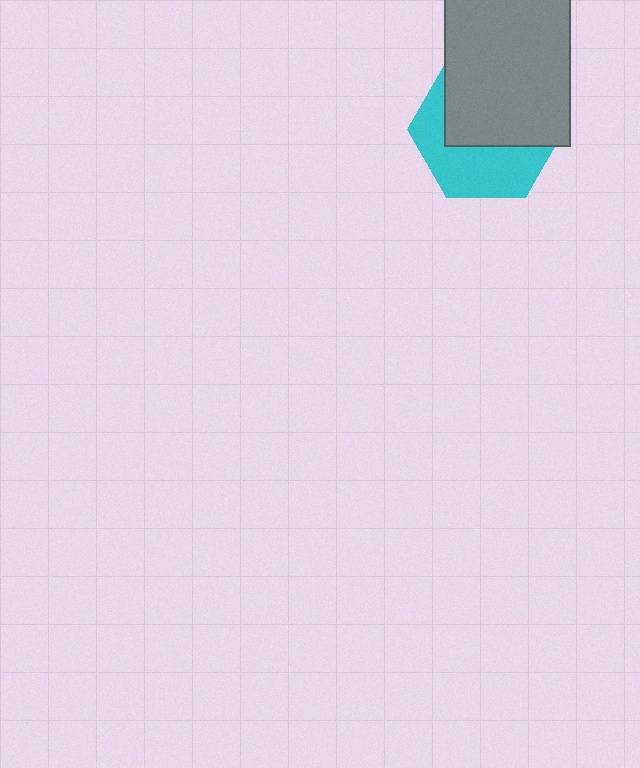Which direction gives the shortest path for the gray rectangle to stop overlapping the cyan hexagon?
Moving up gives the shortest separation.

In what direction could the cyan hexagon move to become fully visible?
The cyan hexagon could move down. That would shift it out from behind the gray rectangle entirely.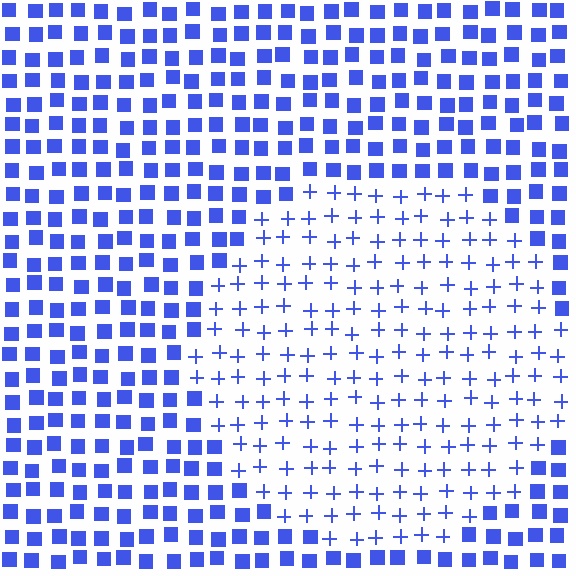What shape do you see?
I see a circle.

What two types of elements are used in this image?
The image uses plus signs inside the circle region and squares outside it.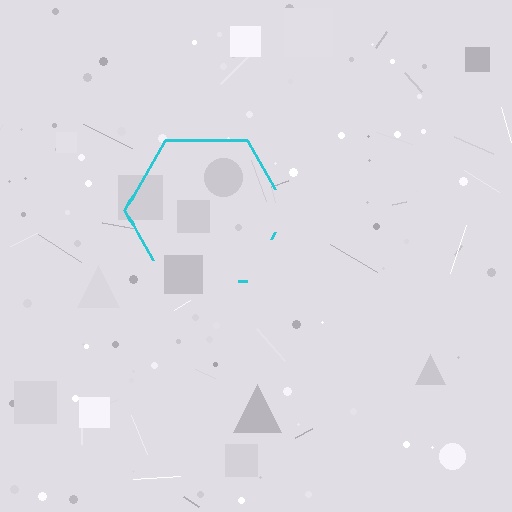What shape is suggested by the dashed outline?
The dashed outline suggests a hexagon.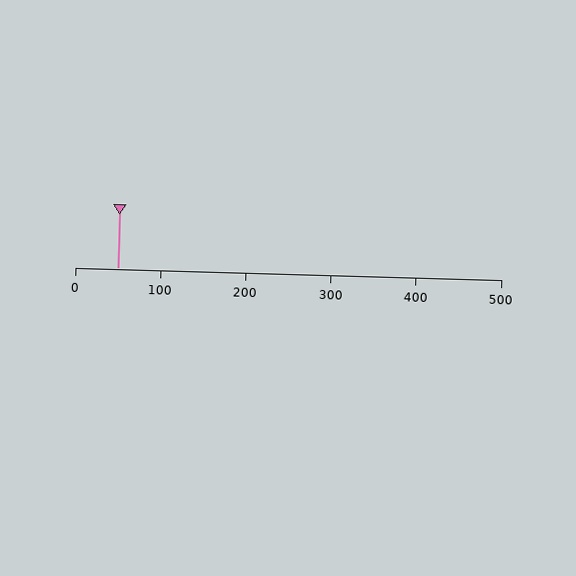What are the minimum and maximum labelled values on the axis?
The axis runs from 0 to 500.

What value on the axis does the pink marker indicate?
The marker indicates approximately 50.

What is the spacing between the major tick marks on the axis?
The major ticks are spaced 100 apart.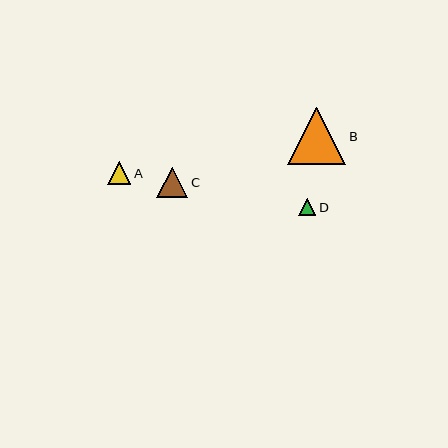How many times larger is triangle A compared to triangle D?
Triangle A is approximately 1.3 times the size of triangle D.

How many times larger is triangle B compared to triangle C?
Triangle B is approximately 1.9 times the size of triangle C.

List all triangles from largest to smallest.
From largest to smallest: B, C, A, D.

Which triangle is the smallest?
Triangle D is the smallest with a size of approximately 17 pixels.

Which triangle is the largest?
Triangle B is the largest with a size of approximately 58 pixels.